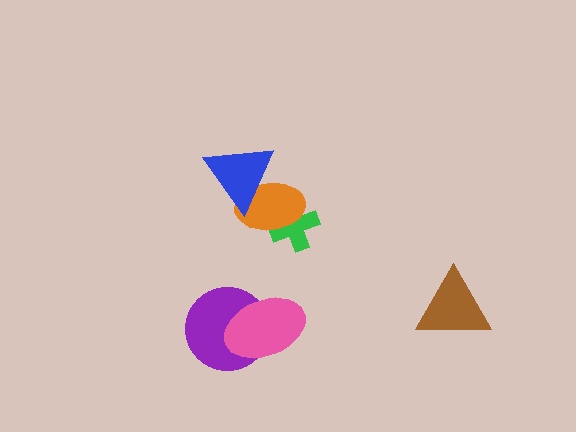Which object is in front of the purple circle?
The pink ellipse is in front of the purple circle.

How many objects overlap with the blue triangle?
1 object overlaps with the blue triangle.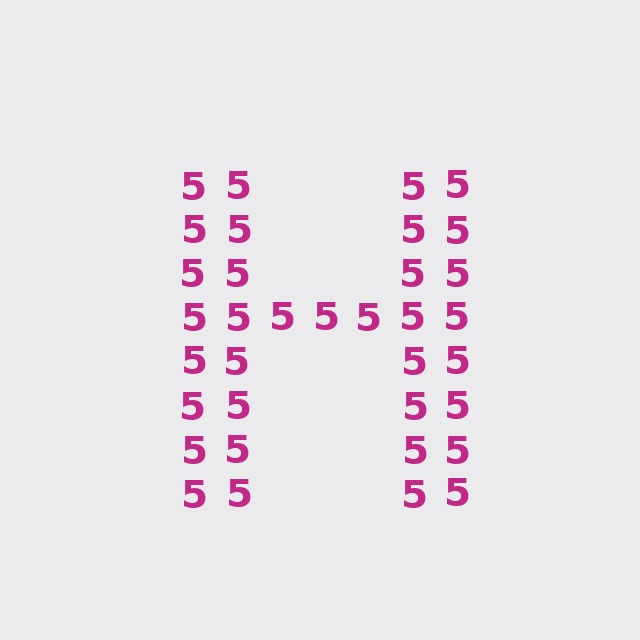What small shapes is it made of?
It is made of small digit 5's.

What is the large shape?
The large shape is the letter H.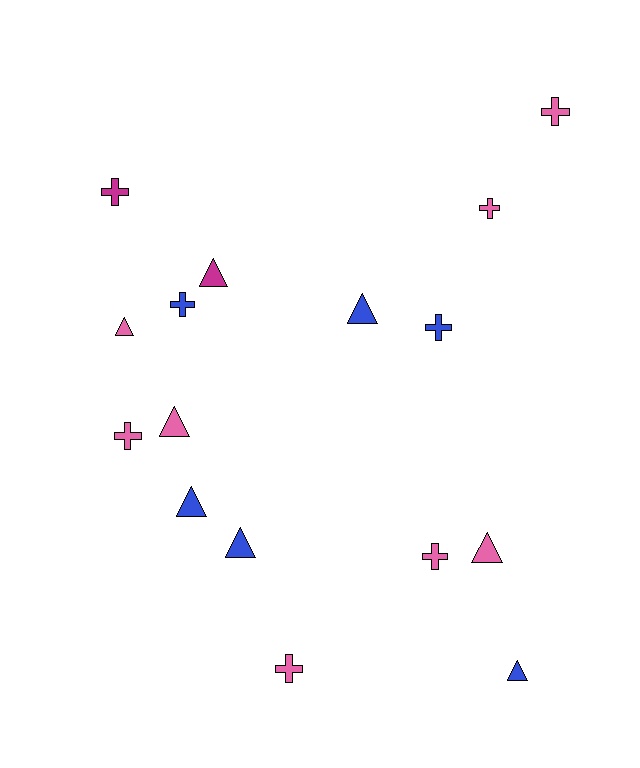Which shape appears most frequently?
Cross, with 8 objects.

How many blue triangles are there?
There are 4 blue triangles.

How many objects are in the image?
There are 16 objects.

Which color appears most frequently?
Pink, with 8 objects.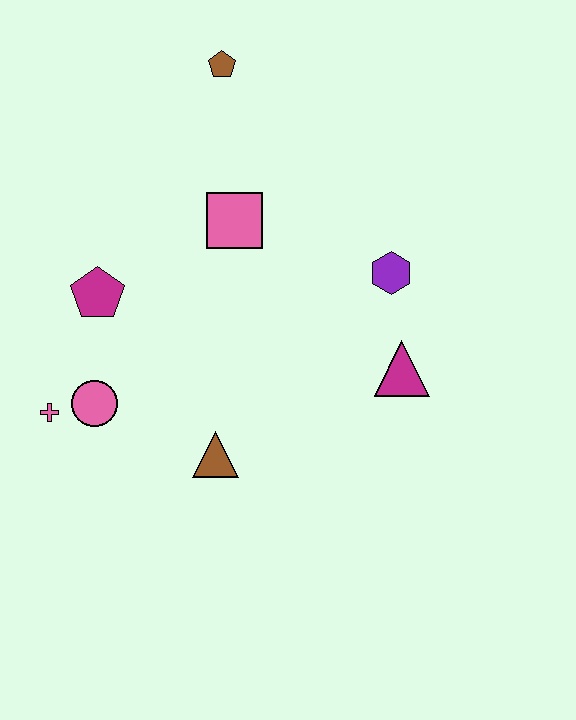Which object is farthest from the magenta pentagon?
The magenta triangle is farthest from the magenta pentagon.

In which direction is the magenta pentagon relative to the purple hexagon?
The magenta pentagon is to the left of the purple hexagon.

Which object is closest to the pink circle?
The pink cross is closest to the pink circle.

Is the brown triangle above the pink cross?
No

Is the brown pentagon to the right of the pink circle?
Yes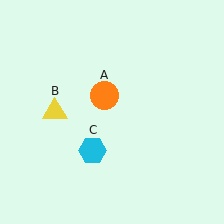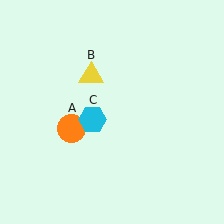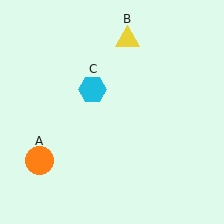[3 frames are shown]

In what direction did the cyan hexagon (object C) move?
The cyan hexagon (object C) moved up.